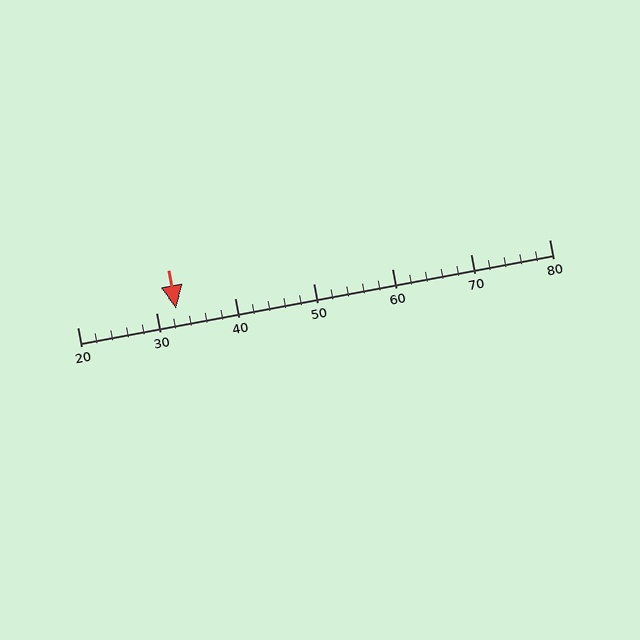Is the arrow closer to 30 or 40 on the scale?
The arrow is closer to 30.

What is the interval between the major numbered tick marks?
The major tick marks are spaced 10 units apart.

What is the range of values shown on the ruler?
The ruler shows values from 20 to 80.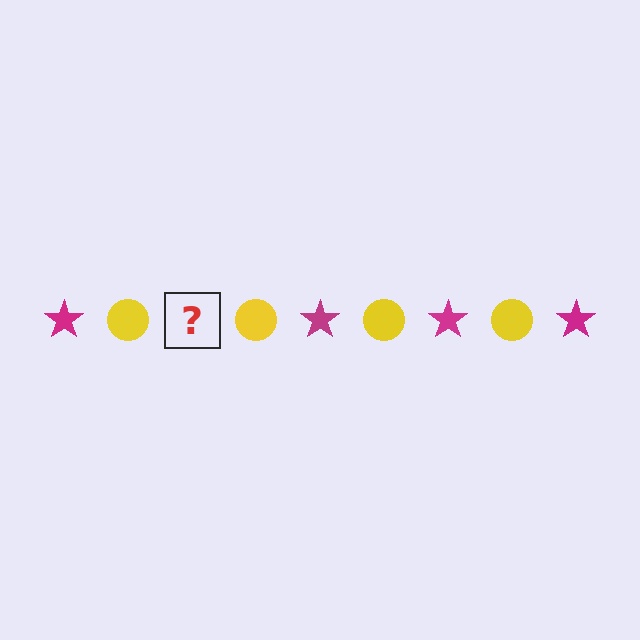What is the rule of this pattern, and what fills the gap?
The rule is that the pattern alternates between magenta star and yellow circle. The gap should be filled with a magenta star.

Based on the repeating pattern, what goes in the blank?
The blank should be a magenta star.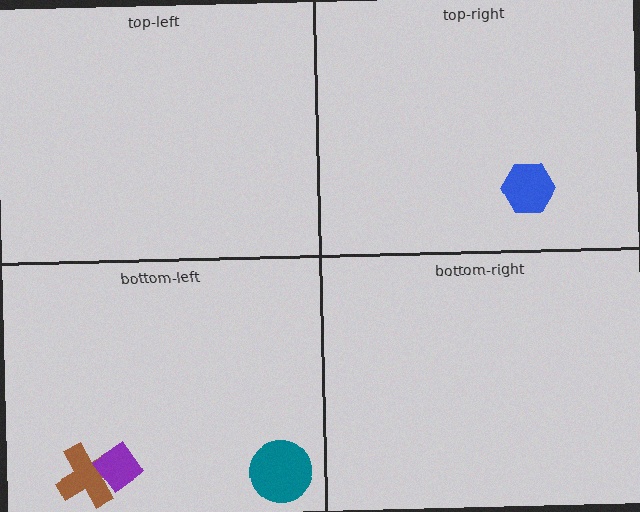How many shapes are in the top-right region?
1.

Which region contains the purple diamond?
The bottom-left region.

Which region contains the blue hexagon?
The top-right region.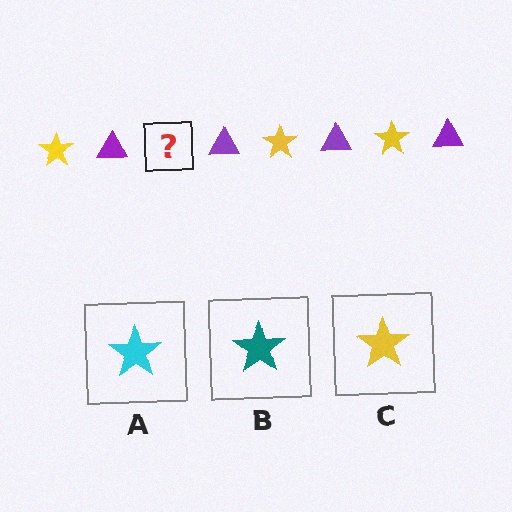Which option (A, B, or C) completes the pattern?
C.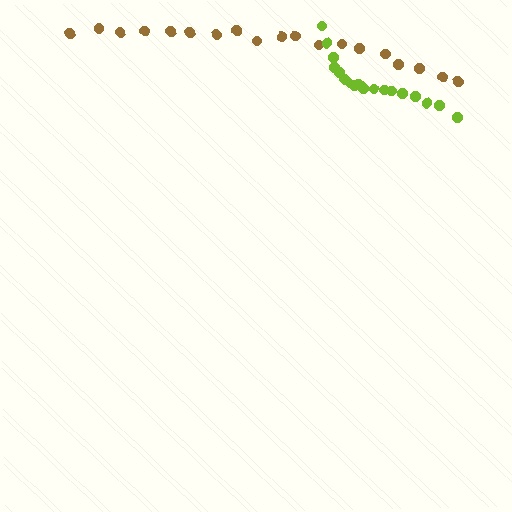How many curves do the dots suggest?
There are 2 distinct paths.